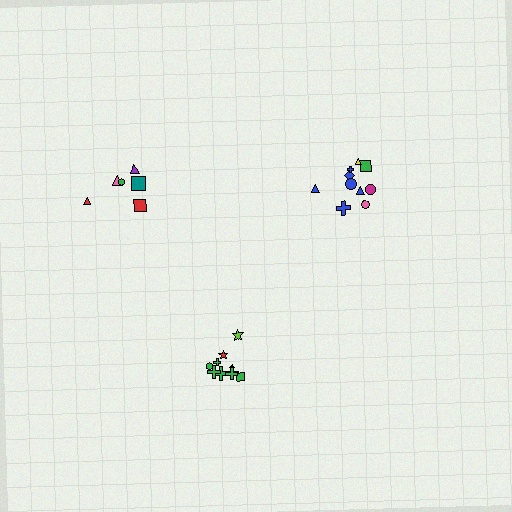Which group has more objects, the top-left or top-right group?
The top-right group.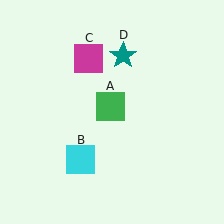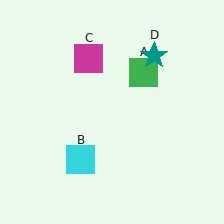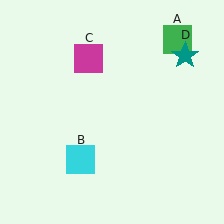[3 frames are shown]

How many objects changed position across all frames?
2 objects changed position: green square (object A), teal star (object D).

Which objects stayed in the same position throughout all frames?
Cyan square (object B) and magenta square (object C) remained stationary.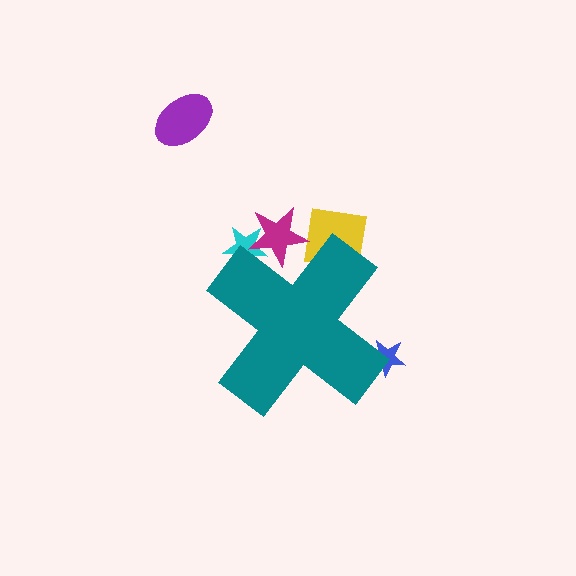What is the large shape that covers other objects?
A teal cross.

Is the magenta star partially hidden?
Yes, the magenta star is partially hidden behind the teal cross.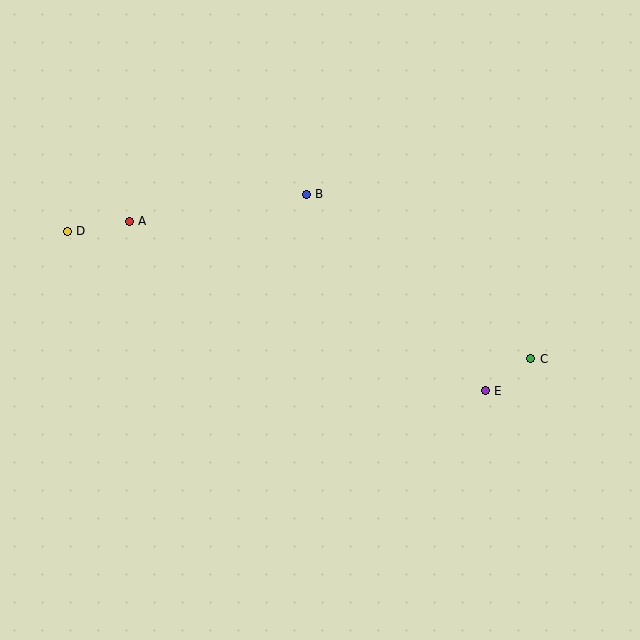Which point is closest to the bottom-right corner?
Point E is closest to the bottom-right corner.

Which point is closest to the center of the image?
Point B at (306, 194) is closest to the center.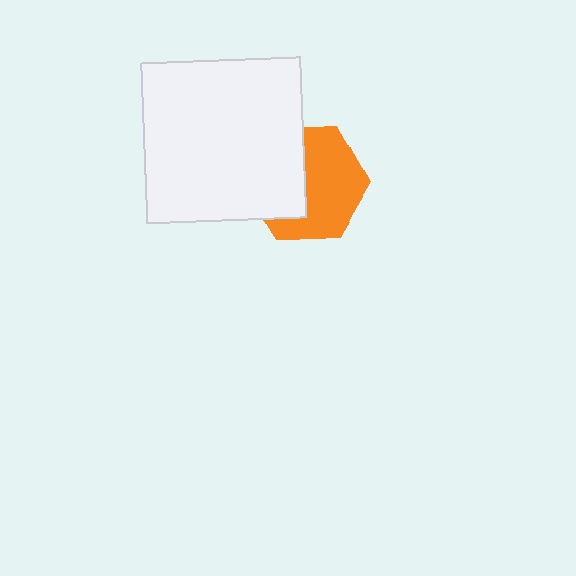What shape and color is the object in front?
The object in front is a white square.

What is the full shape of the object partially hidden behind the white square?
The partially hidden object is an orange hexagon.